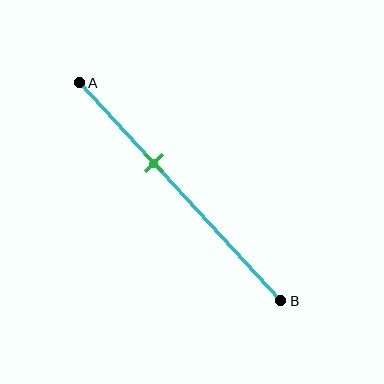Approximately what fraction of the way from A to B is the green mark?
The green mark is approximately 35% of the way from A to B.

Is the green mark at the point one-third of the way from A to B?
No, the mark is at about 35% from A, not at the 33% one-third point.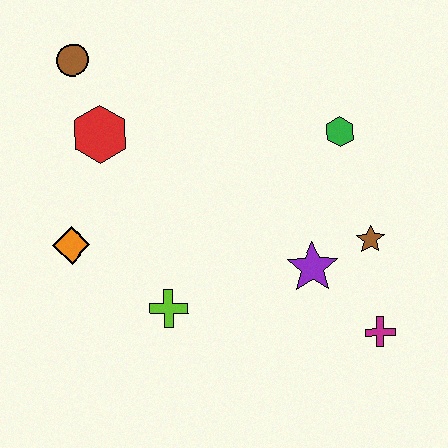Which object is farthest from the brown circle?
The magenta cross is farthest from the brown circle.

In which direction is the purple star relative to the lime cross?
The purple star is to the right of the lime cross.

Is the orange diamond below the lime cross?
No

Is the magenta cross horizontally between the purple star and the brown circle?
No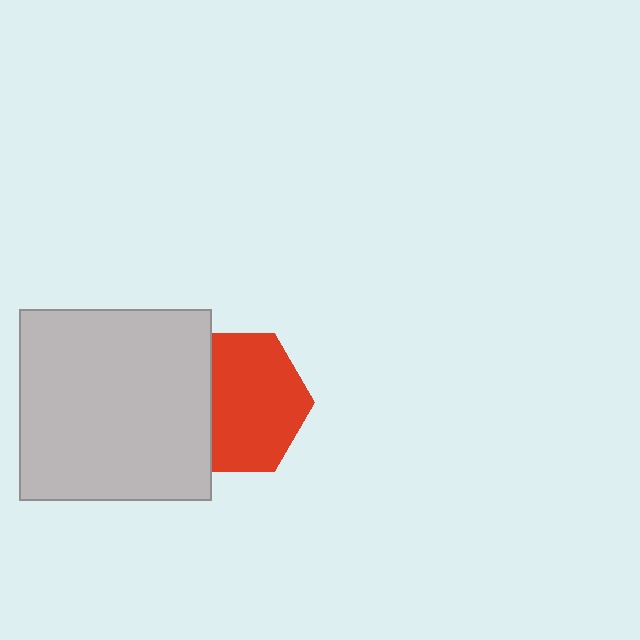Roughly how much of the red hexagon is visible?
Most of it is visible (roughly 69%).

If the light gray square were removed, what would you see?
You would see the complete red hexagon.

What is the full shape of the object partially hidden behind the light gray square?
The partially hidden object is a red hexagon.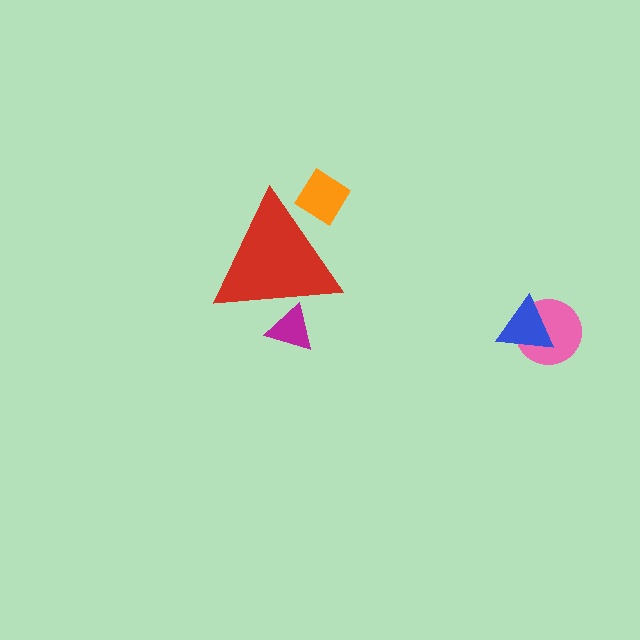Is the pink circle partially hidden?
No, the pink circle is fully visible.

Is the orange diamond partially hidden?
Yes, the orange diamond is partially hidden behind the red triangle.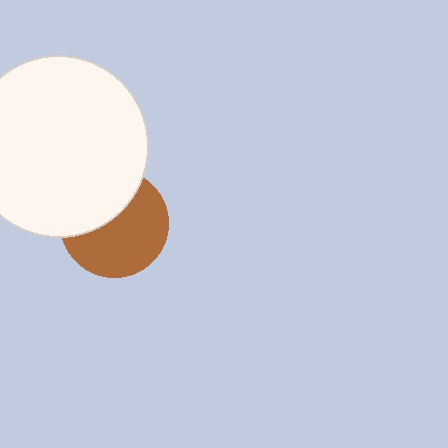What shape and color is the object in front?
The object in front is a white circle.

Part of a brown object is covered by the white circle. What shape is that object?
It is a circle.